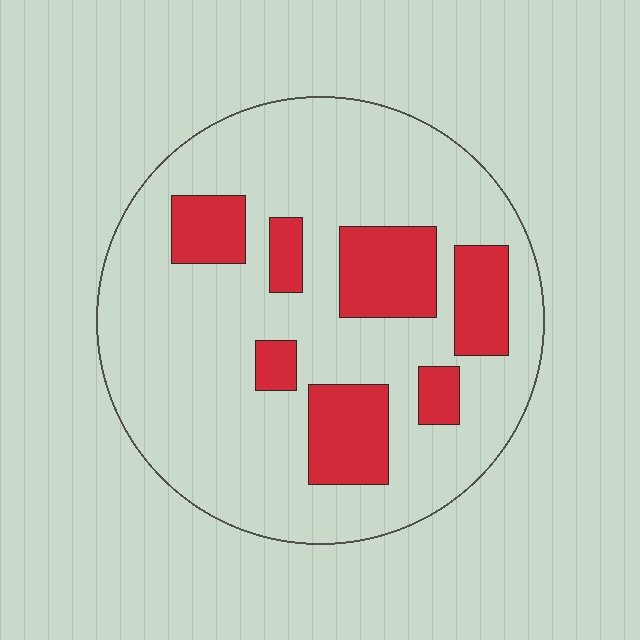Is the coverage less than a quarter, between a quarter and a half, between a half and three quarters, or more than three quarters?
Less than a quarter.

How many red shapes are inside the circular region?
7.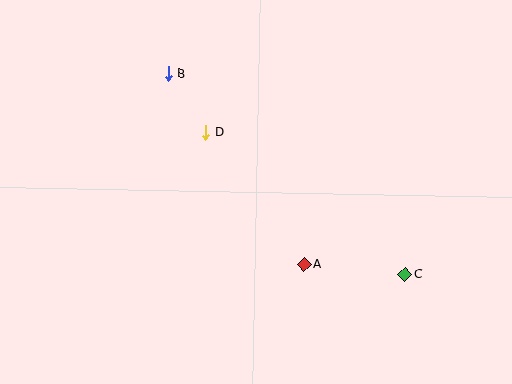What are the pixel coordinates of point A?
Point A is at (304, 264).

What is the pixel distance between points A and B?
The distance between A and B is 233 pixels.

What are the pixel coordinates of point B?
Point B is at (169, 74).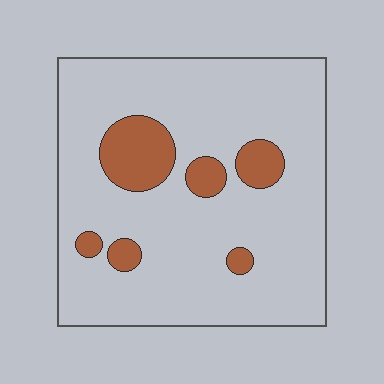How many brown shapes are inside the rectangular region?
6.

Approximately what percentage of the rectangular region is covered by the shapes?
Approximately 15%.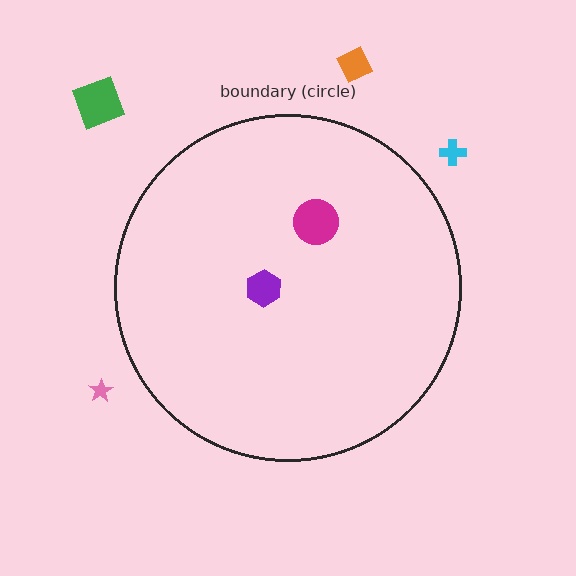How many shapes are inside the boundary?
2 inside, 4 outside.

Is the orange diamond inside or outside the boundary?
Outside.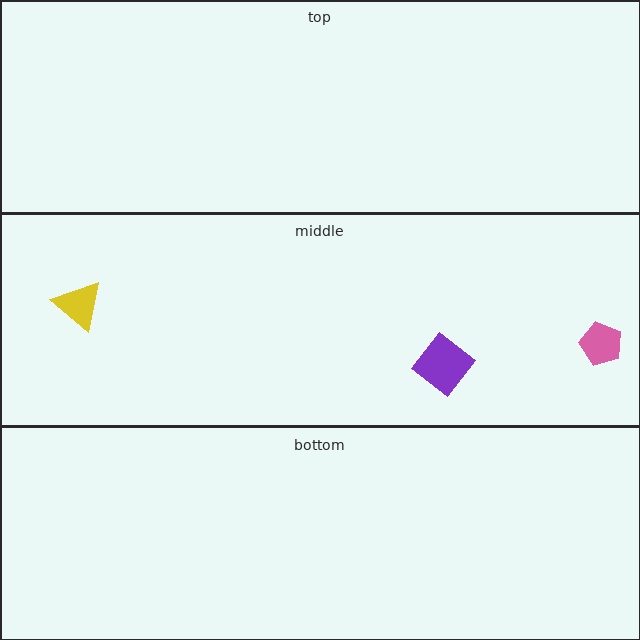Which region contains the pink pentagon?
The middle region.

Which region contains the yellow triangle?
The middle region.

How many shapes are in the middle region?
3.